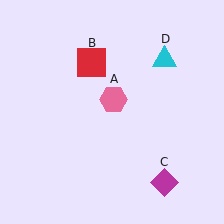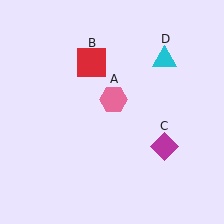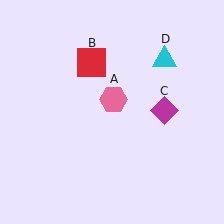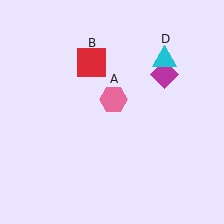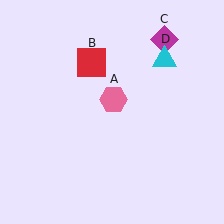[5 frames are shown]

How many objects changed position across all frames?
1 object changed position: magenta diamond (object C).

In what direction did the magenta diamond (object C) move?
The magenta diamond (object C) moved up.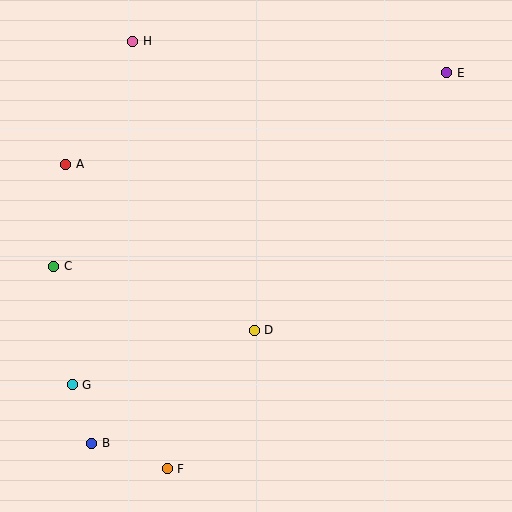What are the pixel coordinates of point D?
Point D is at (254, 330).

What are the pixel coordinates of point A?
Point A is at (66, 164).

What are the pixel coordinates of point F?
Point F is at (167, 469).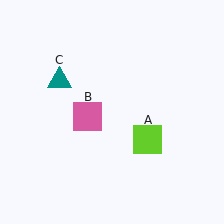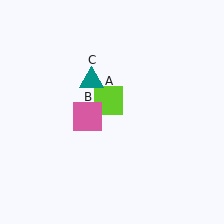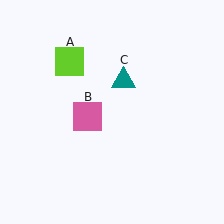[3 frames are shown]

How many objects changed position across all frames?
2 objects changed position: lime square (object A), teal triangle (object C).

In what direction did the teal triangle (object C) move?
The teal triangle (object C) moved right.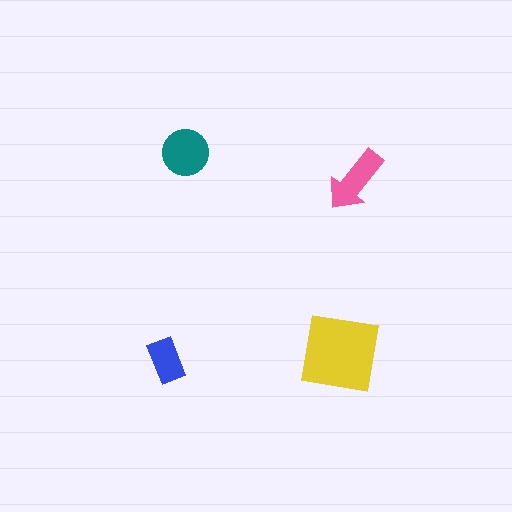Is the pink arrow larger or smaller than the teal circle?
Smaller.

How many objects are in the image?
There are 4 objects in the image.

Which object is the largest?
The yellow square.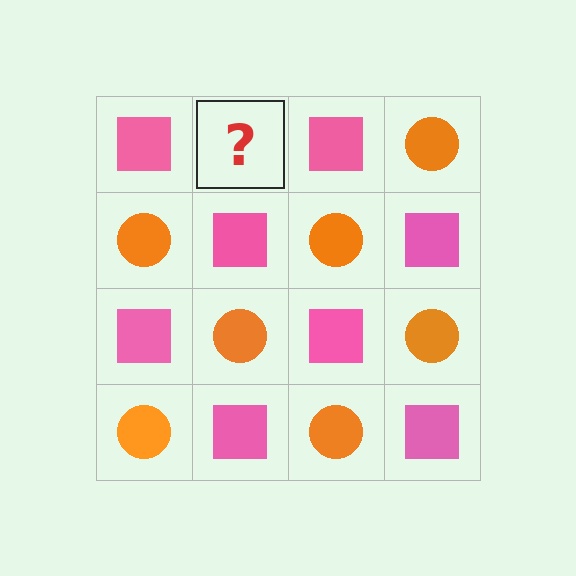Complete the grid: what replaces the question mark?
The question mark should be replaced with an orange circle.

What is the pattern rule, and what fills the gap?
The rule is that it alternates pink square and orange circle in a checkerboard pattern. The gap should be filled with an orange circle.